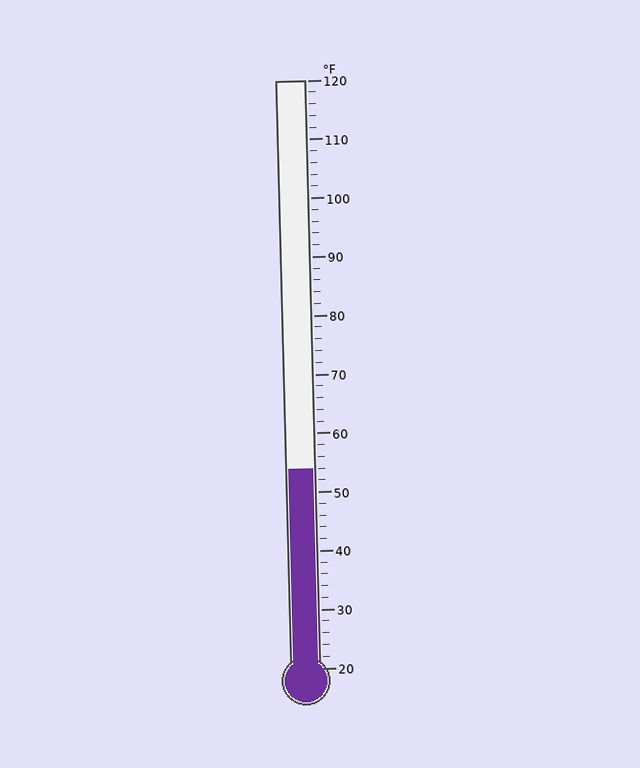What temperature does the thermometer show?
The thermometer shows approximately 54°F.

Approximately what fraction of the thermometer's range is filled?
The thermometer is filled to approximately 35% of its range.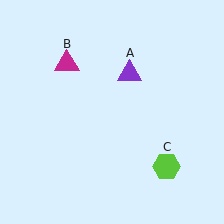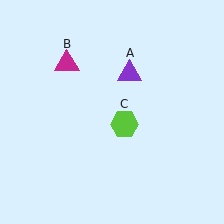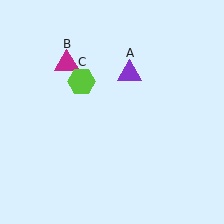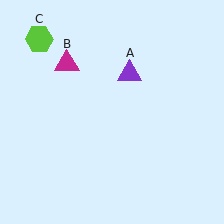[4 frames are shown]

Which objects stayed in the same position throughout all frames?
Purple triangle (object A) and magenta triangle (object B) remained stationary.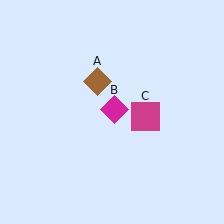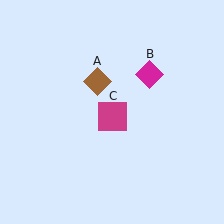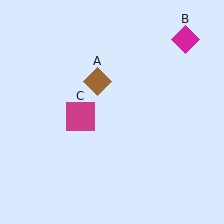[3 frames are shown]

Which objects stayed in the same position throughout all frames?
Brown diamond (object A) remained stationary.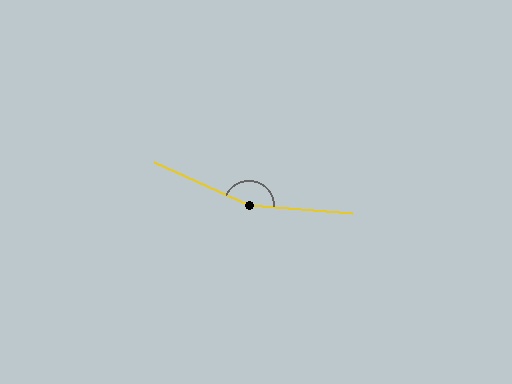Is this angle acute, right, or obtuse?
It is obtuse.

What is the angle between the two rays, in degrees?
Approximately 160 degrees.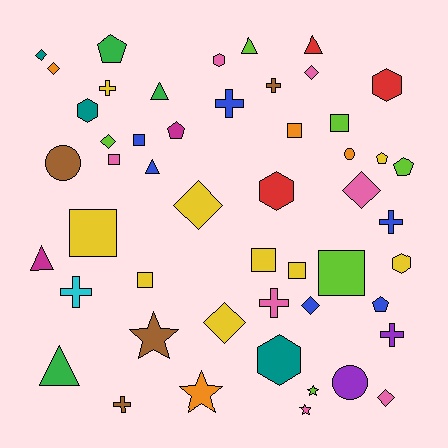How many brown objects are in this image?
There are 4 brown objects.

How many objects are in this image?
There are 50 objects.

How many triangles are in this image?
There are 6 triangles.